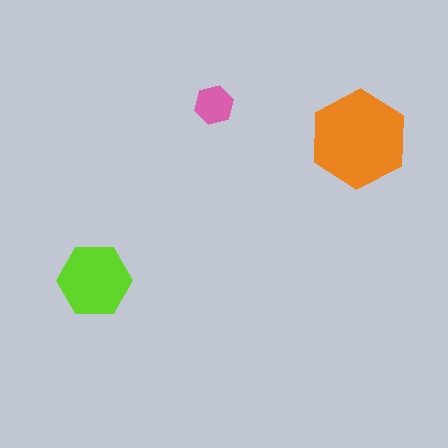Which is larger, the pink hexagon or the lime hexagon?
The lime one.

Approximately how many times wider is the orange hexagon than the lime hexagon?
About 1.5 times wider.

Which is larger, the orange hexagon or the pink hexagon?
The orange one.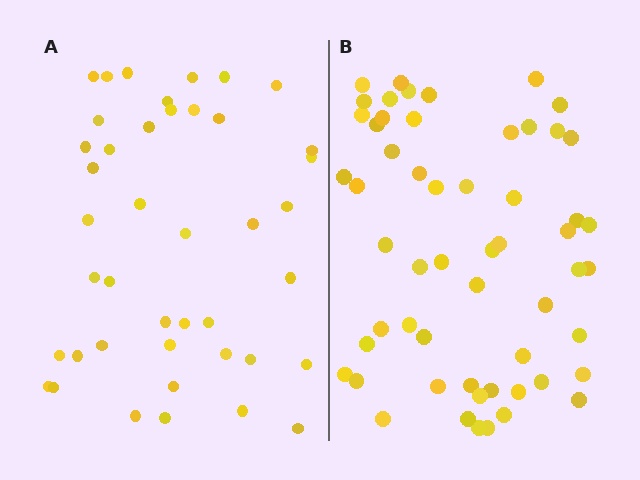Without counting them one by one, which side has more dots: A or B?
Region B (the right region) has more dots.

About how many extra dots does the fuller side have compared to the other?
Region B has approximately 15 more dots than region A.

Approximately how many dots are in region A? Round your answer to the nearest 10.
About 40 dots. (The exact count is 42, which rounds to 40.)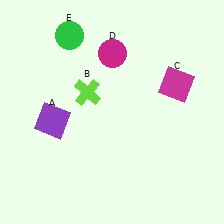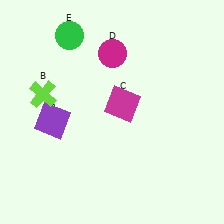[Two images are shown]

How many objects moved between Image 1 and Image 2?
2 objects moved between the two images.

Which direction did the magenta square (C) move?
The magenta square (C) moved left.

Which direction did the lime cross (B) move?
The lime cross (B) moved left.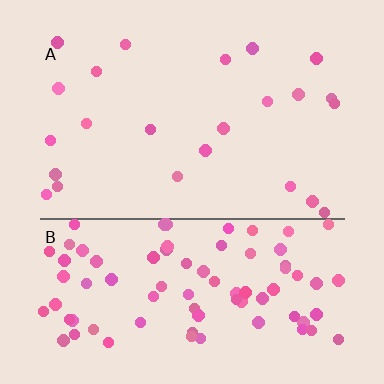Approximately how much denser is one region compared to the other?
Approximately 3.7× — region B over region A.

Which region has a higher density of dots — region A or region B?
B (the bottom).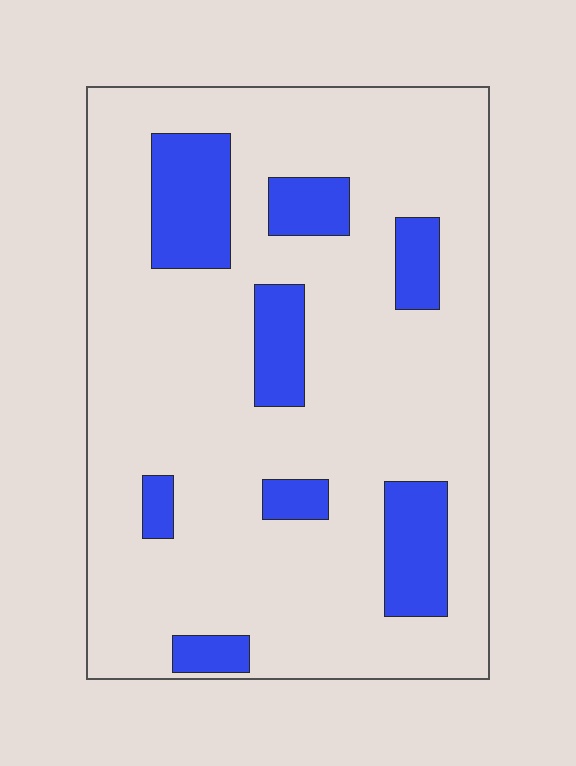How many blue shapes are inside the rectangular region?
8.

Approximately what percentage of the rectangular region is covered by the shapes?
Approximately 20%.